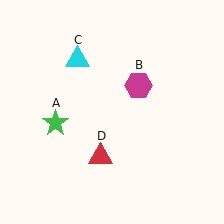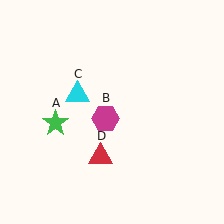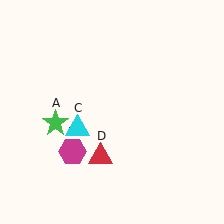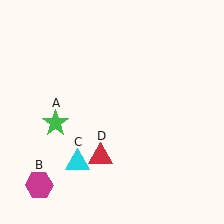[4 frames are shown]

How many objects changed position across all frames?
2 objects changed position: magenta hexagon (object B), cyan triangle (object C).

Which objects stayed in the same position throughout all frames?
Green star (object A) and red triangle (object D) remained stationary.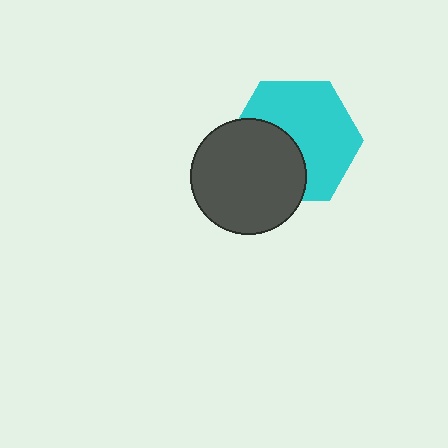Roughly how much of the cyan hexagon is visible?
About half of it is visible (roughly 62%).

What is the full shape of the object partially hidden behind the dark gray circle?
The partially hidden object is a cyan hexagon.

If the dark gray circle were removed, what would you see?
You would see the complete cyan hexagon.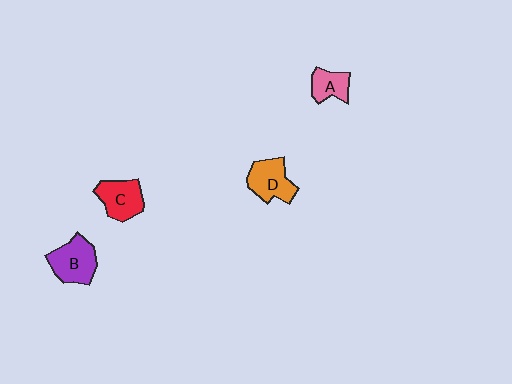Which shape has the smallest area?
Shape A (pink).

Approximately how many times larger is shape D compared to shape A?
Approximately 1.5 times.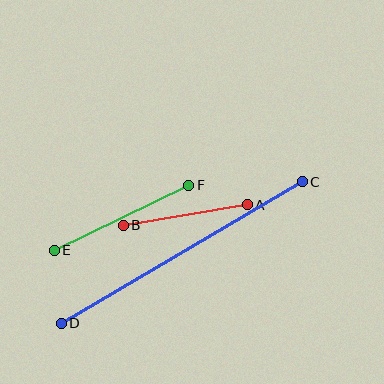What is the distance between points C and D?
The distance is approximately 280 pixels.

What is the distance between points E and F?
The distance is approximately 150 pixels.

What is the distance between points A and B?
The distance is approximately 126 pixels.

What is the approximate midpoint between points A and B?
The midpoint is at approximately (185, 215) pixels.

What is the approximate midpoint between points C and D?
The midpoint is at approximately (182, 252) pixels.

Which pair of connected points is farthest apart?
Points C and D are farthest apart.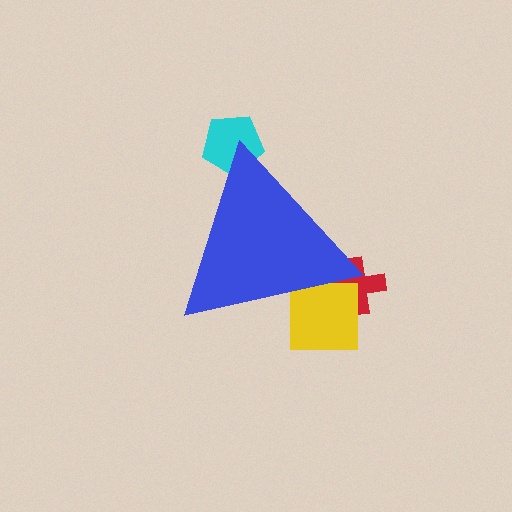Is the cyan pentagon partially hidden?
Yes, the cyan pentagon is partially hidden behind the blue triangle.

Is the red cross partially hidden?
Yes, the red cross is partially hidden behind the blue triangle.